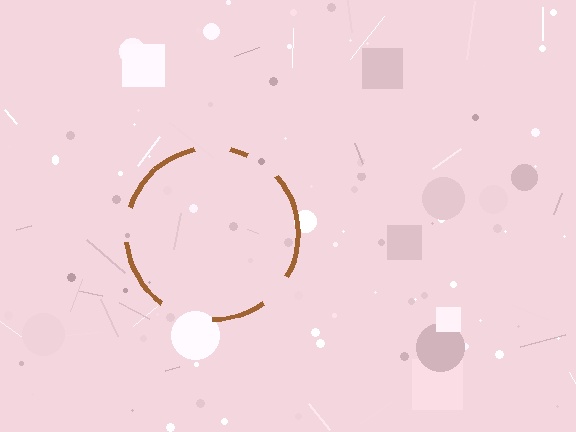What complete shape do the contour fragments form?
The contour fragments form a circle.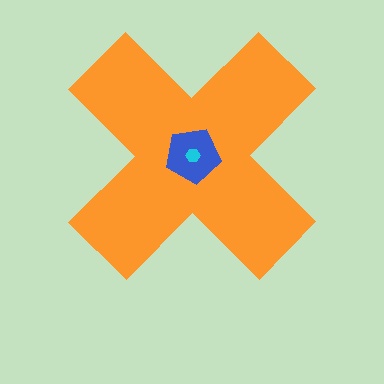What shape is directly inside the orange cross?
The blue pentagon.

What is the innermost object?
The cyan hexagon.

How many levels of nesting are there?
3.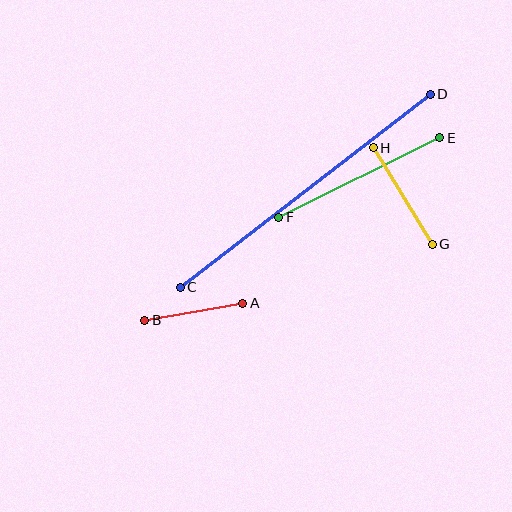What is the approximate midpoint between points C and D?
The midpoint is at approximately (305, 191) pixels.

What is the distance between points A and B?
The distance is approximately 100 pixels.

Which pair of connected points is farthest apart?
Points C and D are farthest apart.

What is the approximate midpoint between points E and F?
The midpoint is at approximately (359, 178) pixels.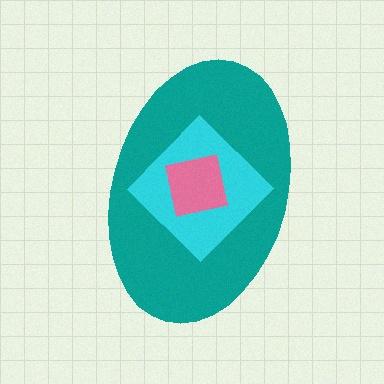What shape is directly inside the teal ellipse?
The cyan diamond.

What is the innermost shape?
The pink square.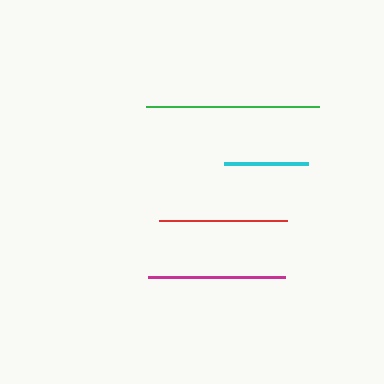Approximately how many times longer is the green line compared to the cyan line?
The green line is approximately 2.1 times the length of the cyan line.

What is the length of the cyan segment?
The cyan segment is approximately 84 pixels long.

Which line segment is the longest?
The green line is the longest at approximately 173 pixels.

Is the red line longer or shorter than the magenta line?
The magenta line is longer than the red line.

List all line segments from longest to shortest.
From longest to shortest: green, magenta, red, cyan.